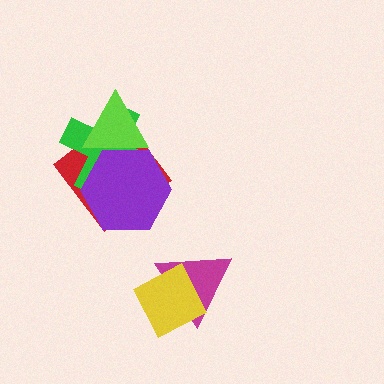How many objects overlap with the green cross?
3 objects overlap with the green cross.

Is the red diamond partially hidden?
Yes, it is partially covered by another shape.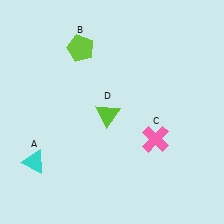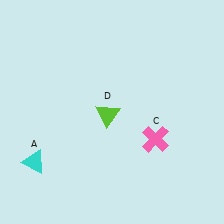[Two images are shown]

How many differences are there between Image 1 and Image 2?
There is 1 difference between the two images.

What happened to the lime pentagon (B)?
The lime pentagon (B) was removed in Image 2. It was in the top-left area of Image 1.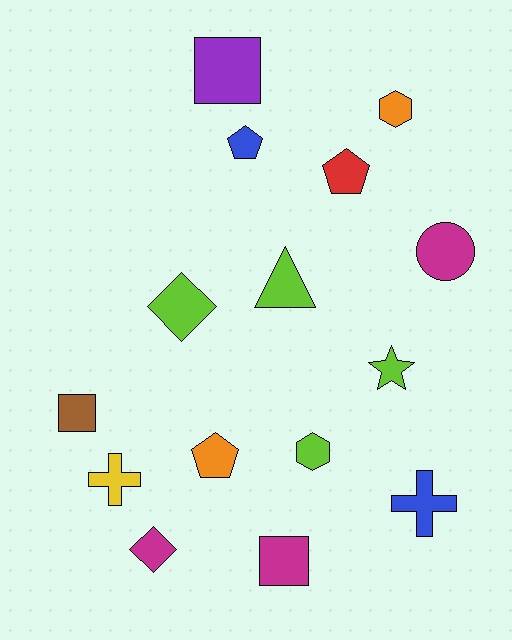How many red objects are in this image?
There is 1 red object.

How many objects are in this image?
There are 15 objects.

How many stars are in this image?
There is 1 star.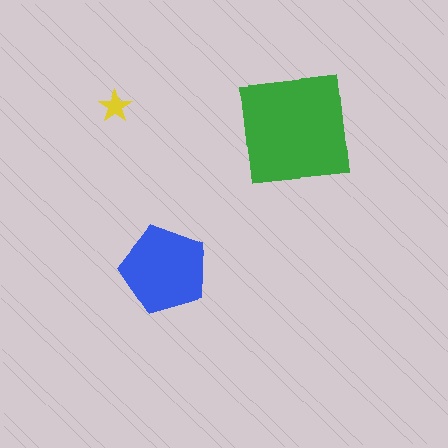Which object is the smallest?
The yellow star.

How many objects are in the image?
There are 3 objects in the image.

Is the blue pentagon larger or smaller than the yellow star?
Larger.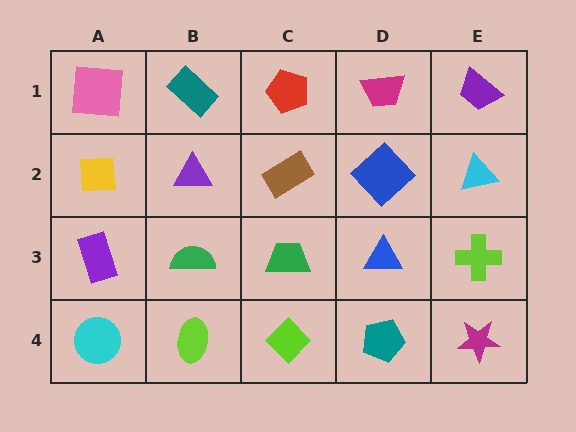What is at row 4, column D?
A teal pentagon.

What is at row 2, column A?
A yellow square.